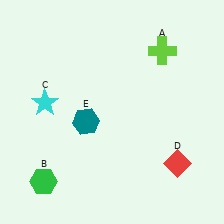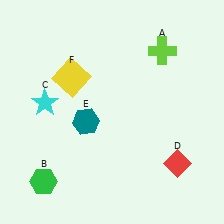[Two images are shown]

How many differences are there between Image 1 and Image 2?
There is 1 difference between the two images.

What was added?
A yellow square (F) was added in Image 2.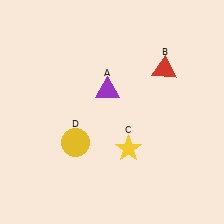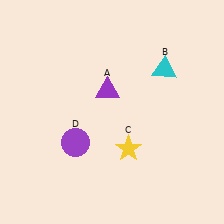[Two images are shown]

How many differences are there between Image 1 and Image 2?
There are 2 differences between the two images.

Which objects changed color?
B changed from red to cyan. D changed from yellow to purple.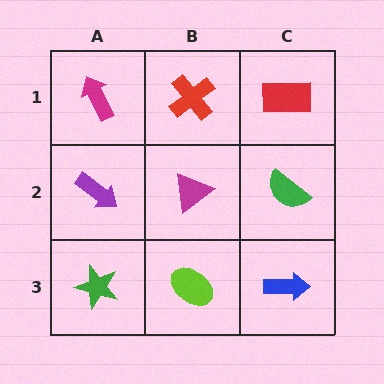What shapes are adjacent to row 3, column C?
A green semicircle (row 2, column C), a lime ellipse (row 3, column B).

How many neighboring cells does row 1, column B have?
3.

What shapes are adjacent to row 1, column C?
A green semicircle (row 2, column C), a red cross (row 1, column B).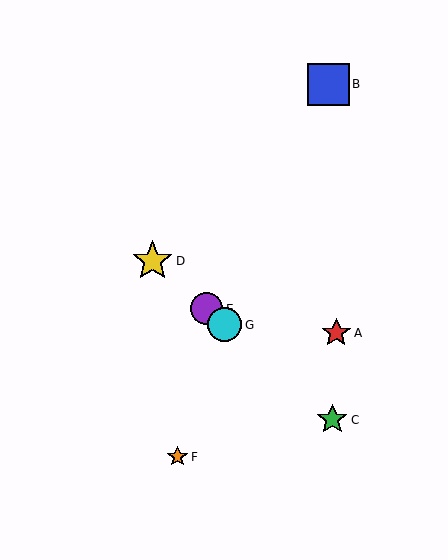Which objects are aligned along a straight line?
Objects C, D, E, G are aligned along a straight line.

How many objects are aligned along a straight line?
4 objects (C, D, E, G) are aligned along a straight line.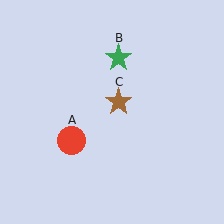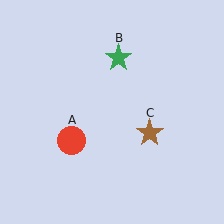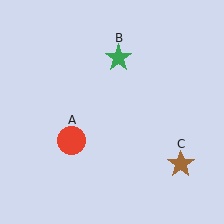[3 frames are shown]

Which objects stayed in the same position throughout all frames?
Red circle (object A) and green star (object B) remained stationary.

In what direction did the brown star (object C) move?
The brown star (object C) moved down and to the right.